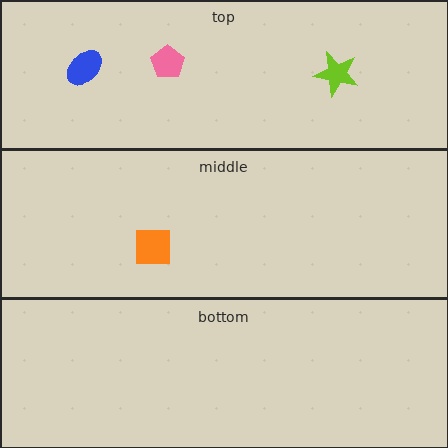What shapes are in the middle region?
The orange square.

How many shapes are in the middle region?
1.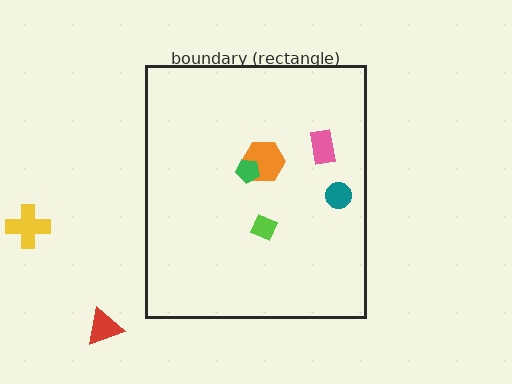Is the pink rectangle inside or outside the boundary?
Inside.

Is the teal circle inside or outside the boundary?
Inside.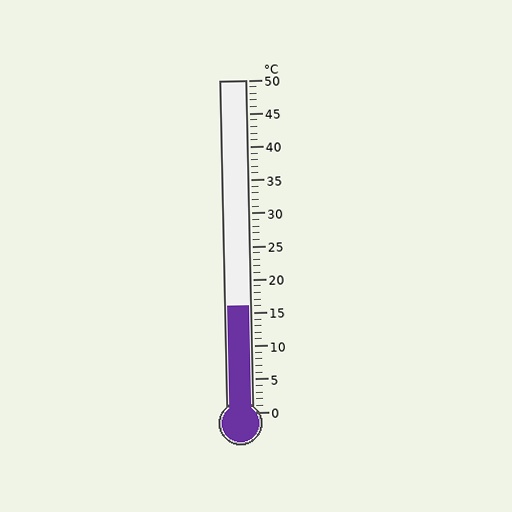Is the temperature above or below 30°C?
The temperature is below 30°C.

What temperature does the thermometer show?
The thermometer shows approximately 16°C.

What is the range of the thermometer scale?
The thermometer scale ranges from 0°C to 50°C.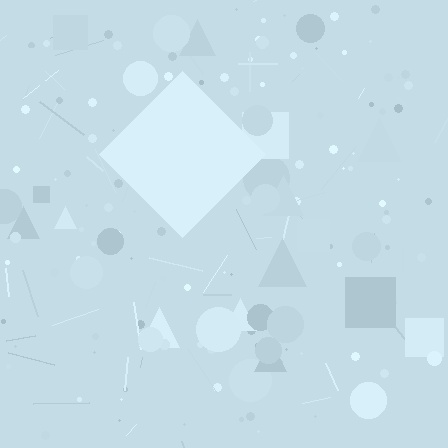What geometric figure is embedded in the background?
A diamond is embedded in the background.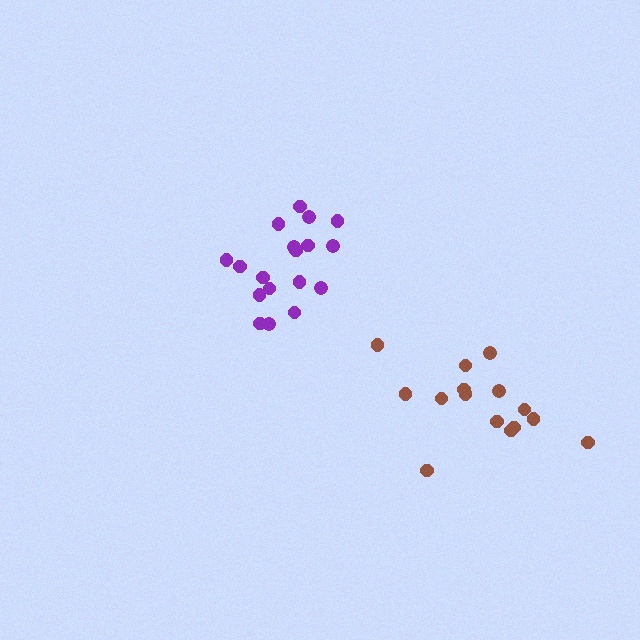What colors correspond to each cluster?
The clusters are colored: purple, brown.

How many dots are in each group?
Group 1: 18 dots, Group 2: 15 dots (33 total).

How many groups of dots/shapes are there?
There are 2 groups.